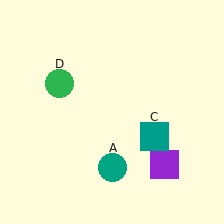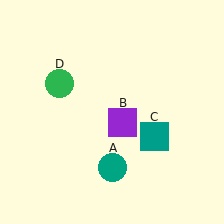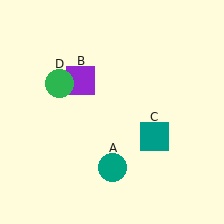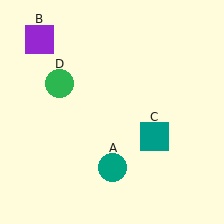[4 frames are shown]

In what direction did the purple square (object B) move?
The purple square (object B) moved up and to the left.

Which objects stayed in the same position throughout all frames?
Teal circle (object A) and teal square (object C) and green circle (object D) remained stationary.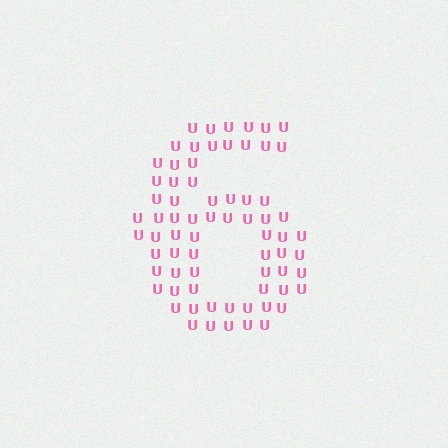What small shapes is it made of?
It is made of small letter U's.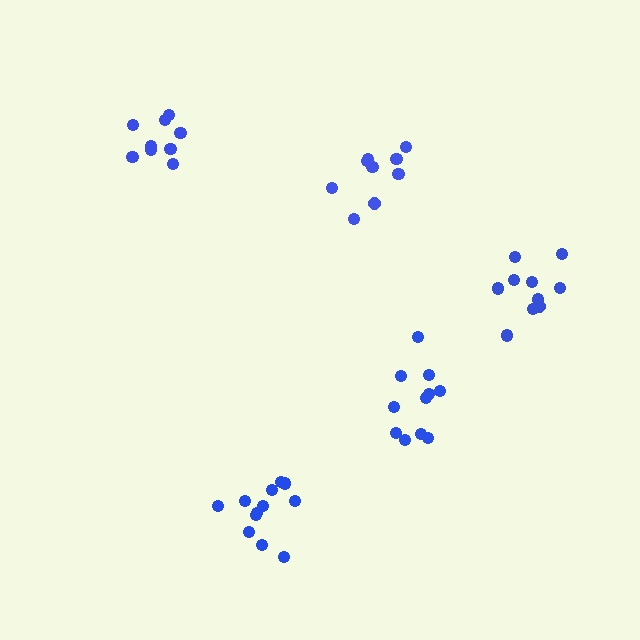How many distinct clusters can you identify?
There are 5 distinct clusters.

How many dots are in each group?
Group 1: 11 dots, Group 2: 12 dots, Group 3: 9 dots, Group 4: 10 dots, Group 5: 9 dots (51 total).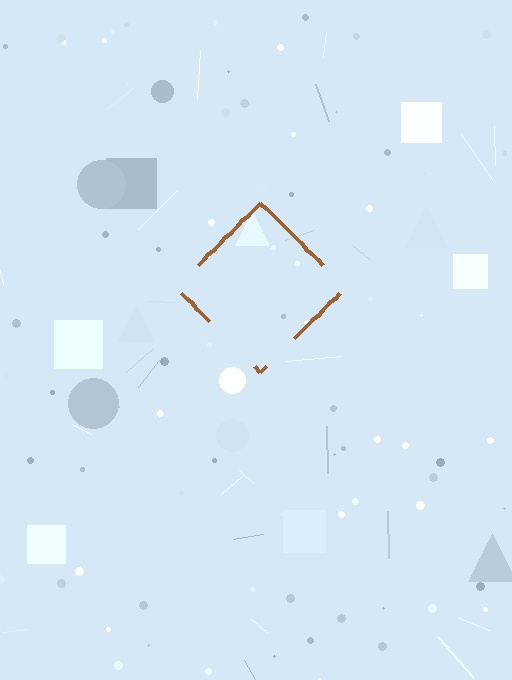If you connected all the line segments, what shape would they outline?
They would outline a diamond.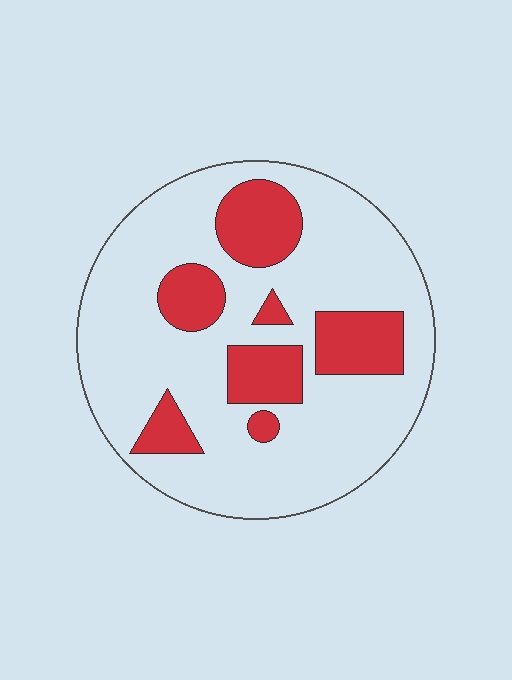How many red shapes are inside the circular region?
7.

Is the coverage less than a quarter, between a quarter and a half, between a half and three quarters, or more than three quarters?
Less than a quarter.